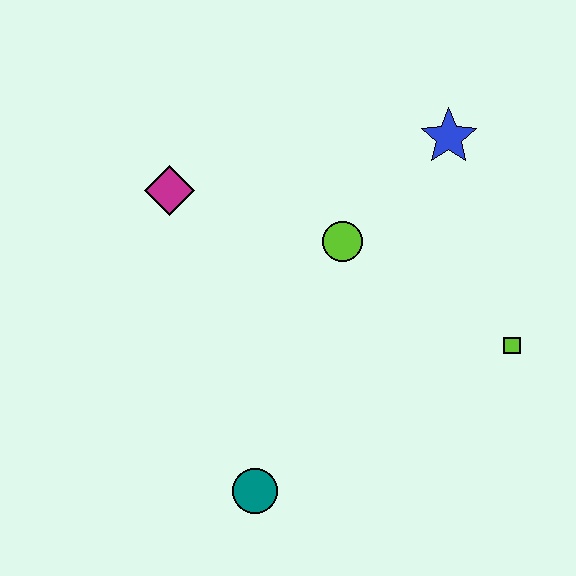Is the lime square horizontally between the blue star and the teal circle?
No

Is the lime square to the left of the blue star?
No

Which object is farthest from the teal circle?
The blue star is farthest from the teal circle.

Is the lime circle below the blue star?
Yes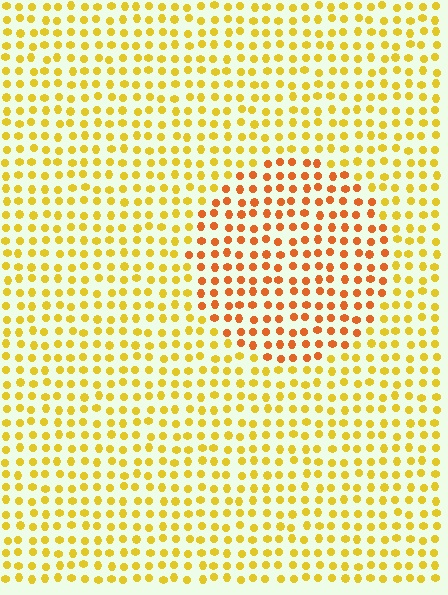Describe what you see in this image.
The image is filled with small yellow elements in a uniform arrangement. A circle-shaped region is visible where the elements are tinted to a slightly different hue, forming a subtle color boundary.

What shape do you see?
I see a circle.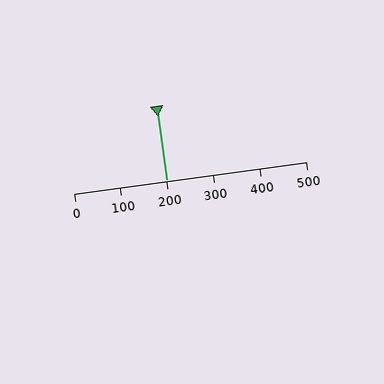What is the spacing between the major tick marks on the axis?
The major ticks are spaced 100 apart.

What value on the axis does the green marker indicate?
The marker indicates approximately 200.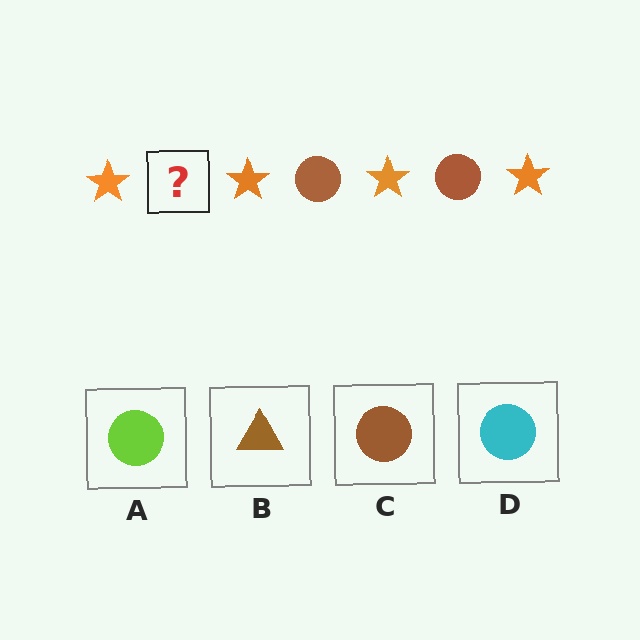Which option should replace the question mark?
Option C.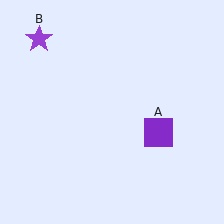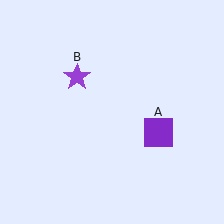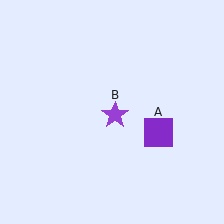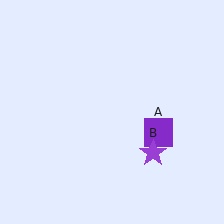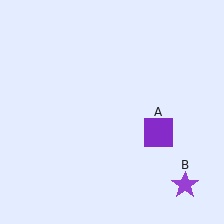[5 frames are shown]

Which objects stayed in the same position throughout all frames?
Purple square (object A) remained stationary.